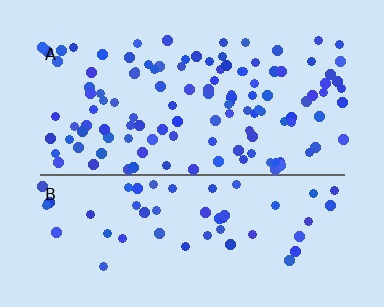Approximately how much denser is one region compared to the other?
Approximately 2.2× — region A over region B.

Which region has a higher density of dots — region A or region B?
A (the top).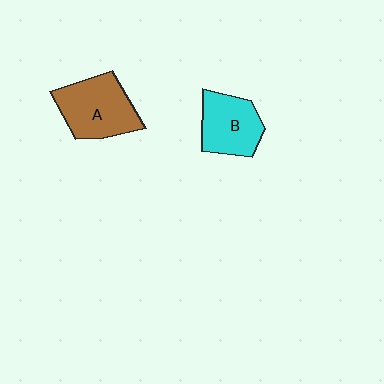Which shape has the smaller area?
Shape B (cyan).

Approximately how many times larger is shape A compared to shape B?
Approximately 1.2 times.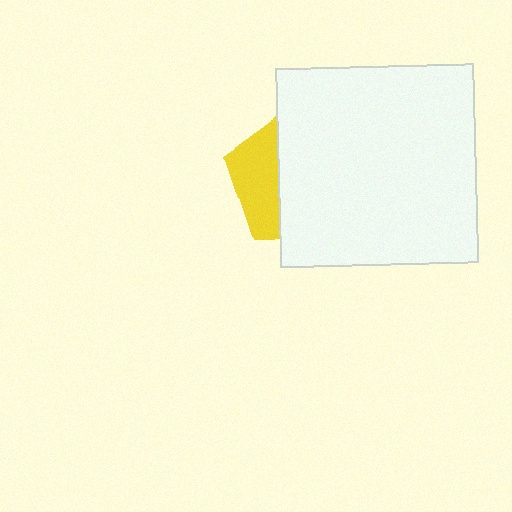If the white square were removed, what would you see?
You would see the complete yellow pentagon.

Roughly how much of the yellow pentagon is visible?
A small part of it is visible (roughly 32%).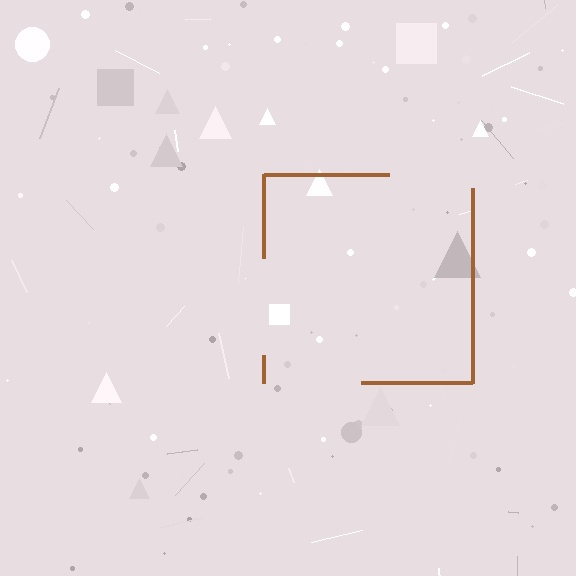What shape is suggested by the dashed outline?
The dashed outline suggests a square.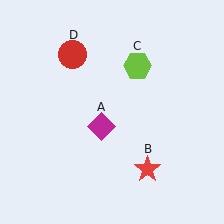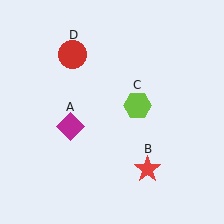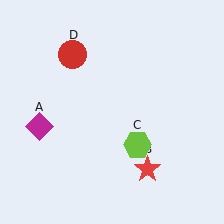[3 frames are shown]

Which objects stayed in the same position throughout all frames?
Red star (object B) and red circle (object D) remained stationary.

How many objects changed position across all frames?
2 objects changed position: magenta diamond (object A), lime hexagon (object C).